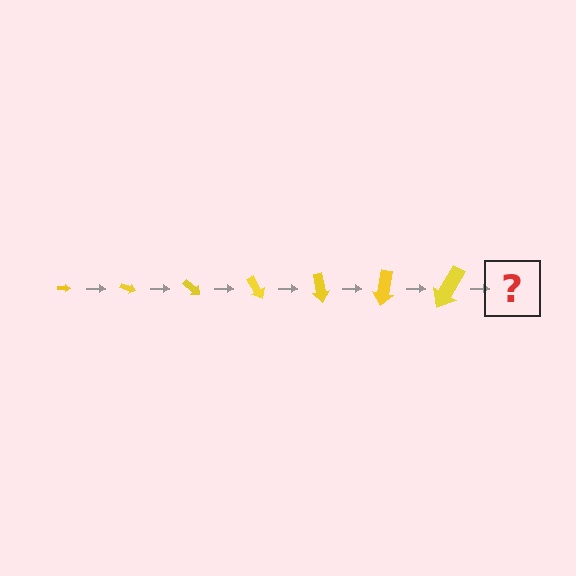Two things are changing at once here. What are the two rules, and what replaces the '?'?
The two rules are that the arrow grows larger each step and it rotates 20 degrees each step. The '?' should be an arrow, larger than the previous one and rotated 140 degrees from the start.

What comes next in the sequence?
The next element should be an arrow, larger than the previous one and rotated 140 degrees from the start.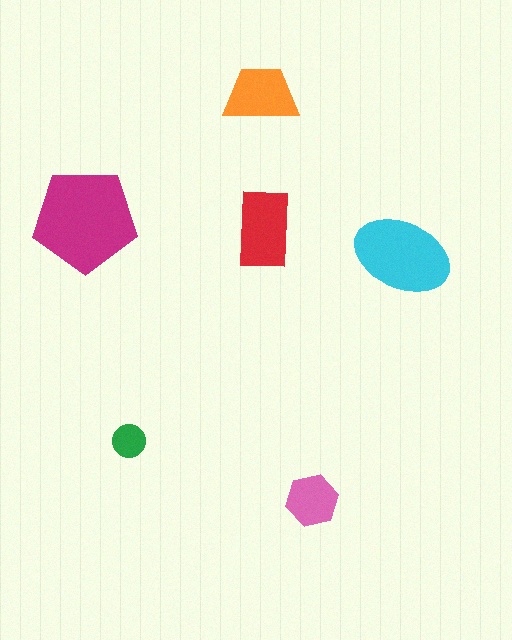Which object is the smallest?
The green circle.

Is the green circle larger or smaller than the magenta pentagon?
Smaller.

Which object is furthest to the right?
The cyan ellipse is rightmost.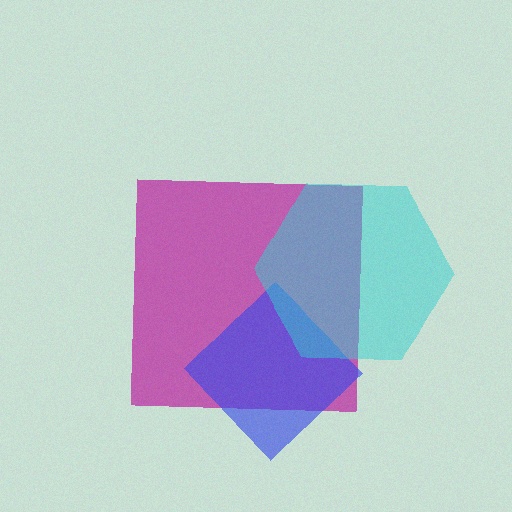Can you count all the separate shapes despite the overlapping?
Yes, there are 3 separate shapes.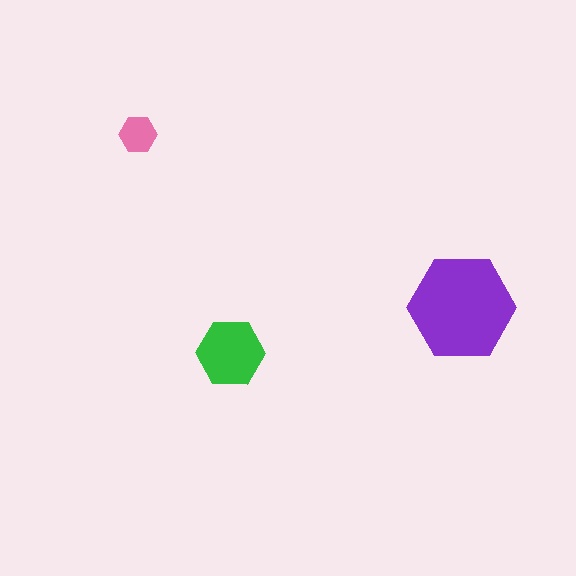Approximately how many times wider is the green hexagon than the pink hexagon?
About 2 times wider.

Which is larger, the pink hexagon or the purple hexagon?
The purple one.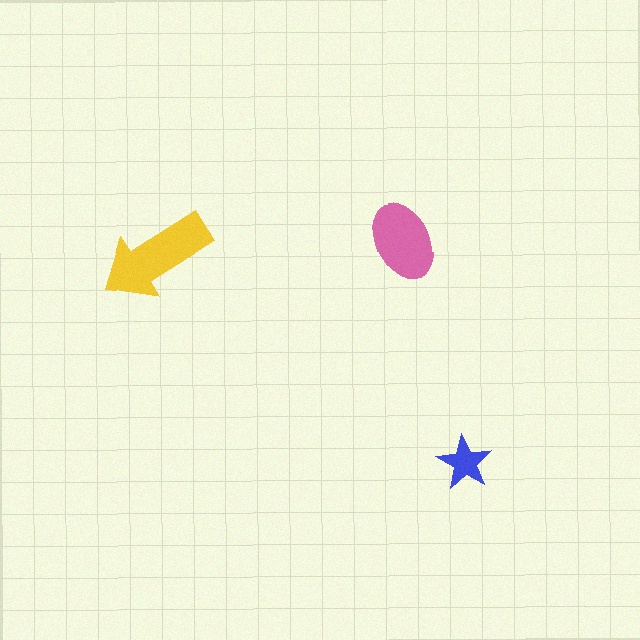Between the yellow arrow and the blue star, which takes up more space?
The yellow arrow.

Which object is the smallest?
The blue star.